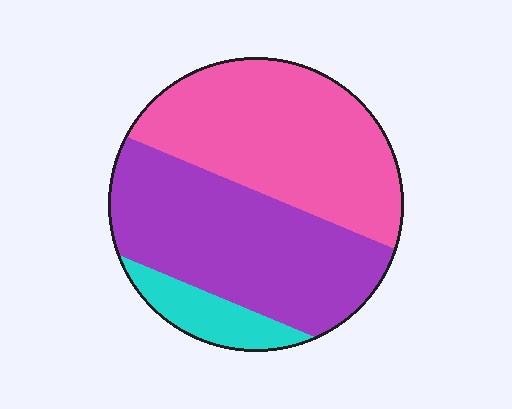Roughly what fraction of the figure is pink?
Pink takes up between a third and a half of the figure.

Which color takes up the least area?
Cyan, at roughly 10%.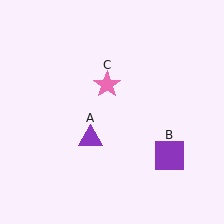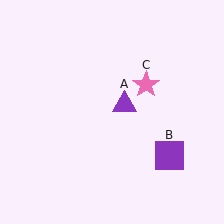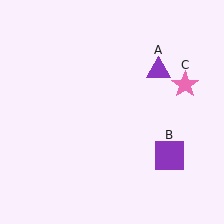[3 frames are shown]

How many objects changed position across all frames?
2 objects changed position: purple triangle (object A), pink star (object C).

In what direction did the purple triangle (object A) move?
The purple triangle (object A) moved up and to the right.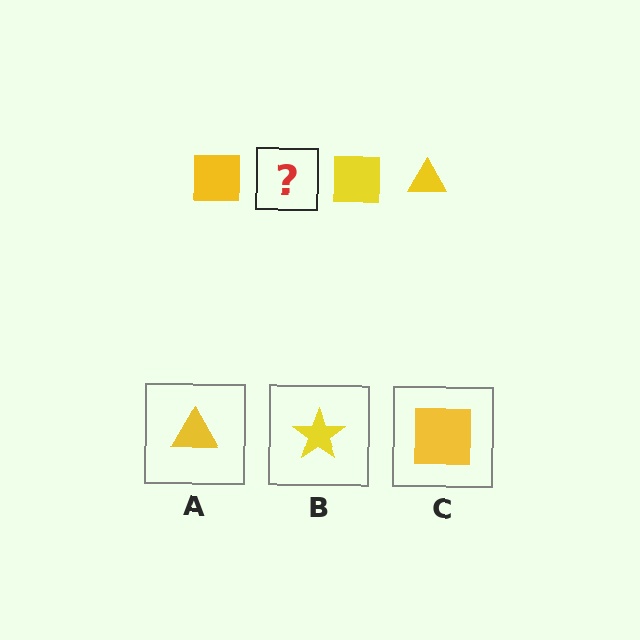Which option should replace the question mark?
Option A.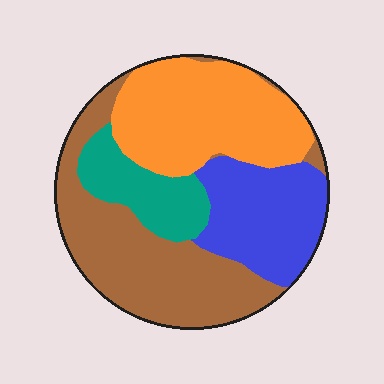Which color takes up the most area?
Brown, at roughly 35%.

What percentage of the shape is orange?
Orange takes up about one third (1/3) of the shape.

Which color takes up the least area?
Teal, at roughly 15%.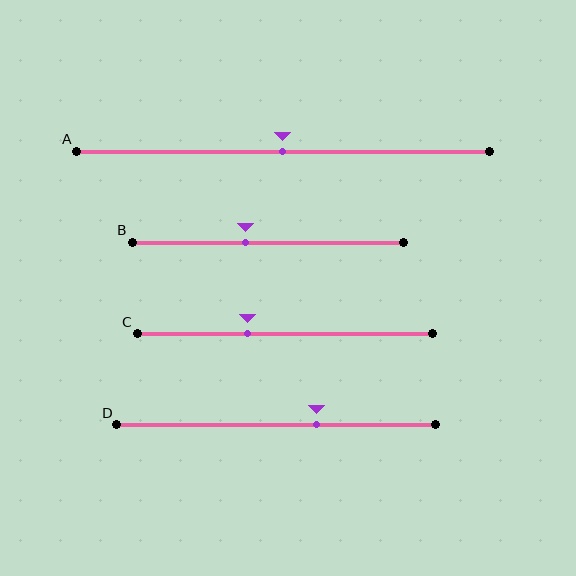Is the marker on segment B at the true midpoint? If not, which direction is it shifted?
No, the marker on segment B is shifted to the left by about 8% of the segment length.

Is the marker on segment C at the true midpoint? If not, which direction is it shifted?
No, the marker on segment C is shifted to the left by about 13% of the segment length.